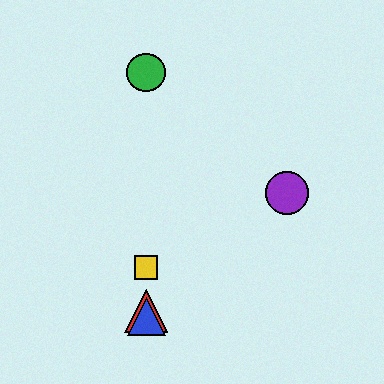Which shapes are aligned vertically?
The red triangle, the blue triangle, the green circle, the yellow square are aligned vertically.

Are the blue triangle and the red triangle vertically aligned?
Yes, both are at x≈146.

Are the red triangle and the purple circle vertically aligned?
No, the red triangle is at x≈146 and the purple circle is at x≈287.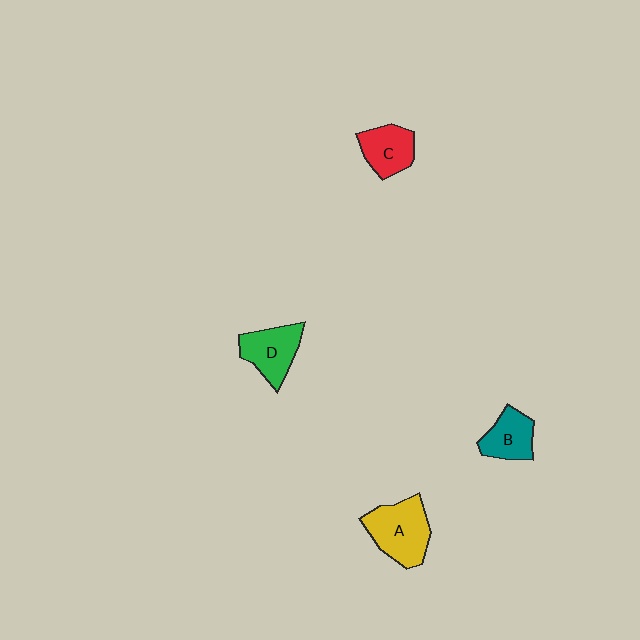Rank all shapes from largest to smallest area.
From largest to smallest: A (yellow), D (green), C (red), B (teal).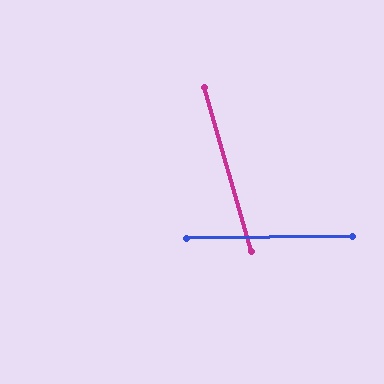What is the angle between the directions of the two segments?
Approximately 74 degrees.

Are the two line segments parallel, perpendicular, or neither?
Neither parallel nor perpendicular — they differ by about 74°.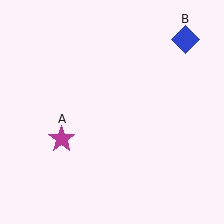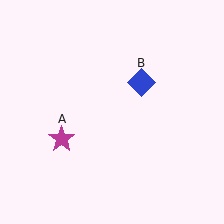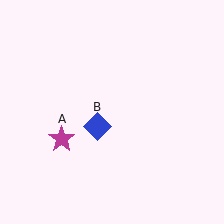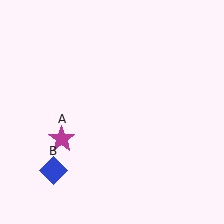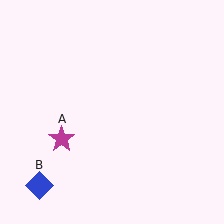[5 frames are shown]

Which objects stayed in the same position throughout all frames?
Magenta star (object A) remained stationary.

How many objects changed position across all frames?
1 object changed position: blue diamond (object B).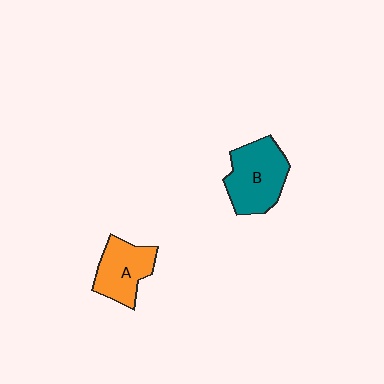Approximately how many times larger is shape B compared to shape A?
Approximately 1.3 times.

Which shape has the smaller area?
Shape A (orange).